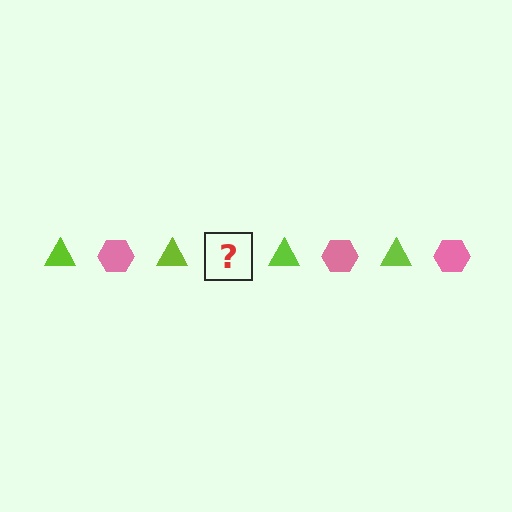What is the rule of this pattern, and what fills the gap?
The rule is that the pattern alternates between lime triangle and pink hexagon. The gap should be filled with a pink hexagon.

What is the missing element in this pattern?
The missing element is a pink hexagon.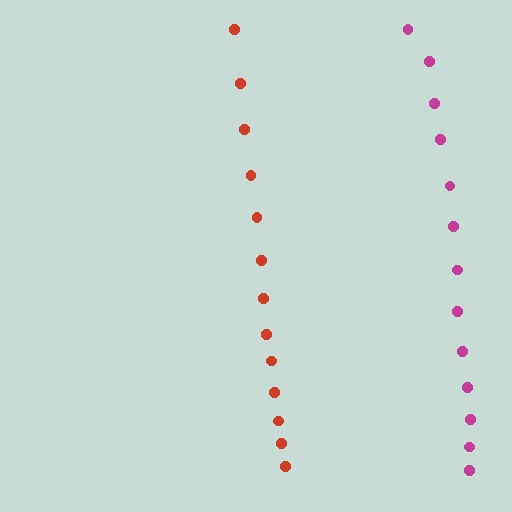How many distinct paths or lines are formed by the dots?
There are 2 distinct paths.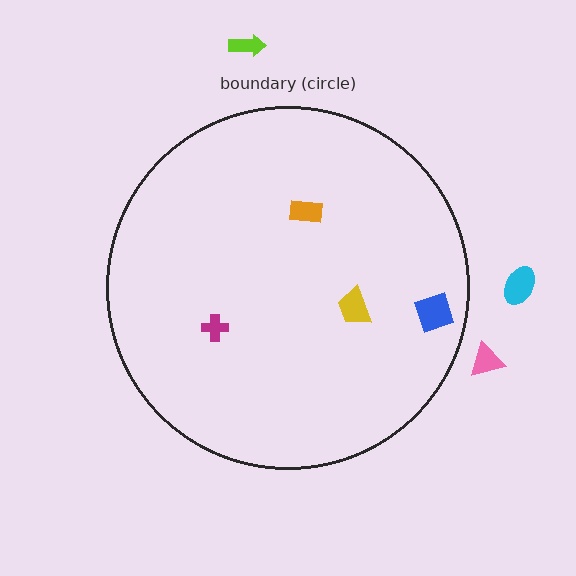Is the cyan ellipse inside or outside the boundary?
Outside.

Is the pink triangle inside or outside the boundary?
Outside.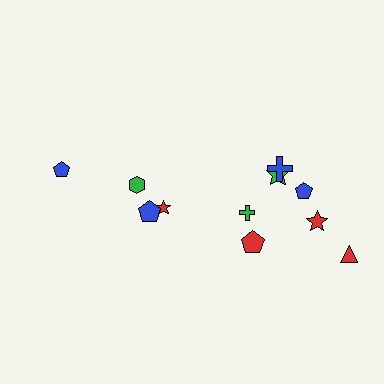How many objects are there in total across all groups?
There are 11 objects.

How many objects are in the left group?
There are 4 objects.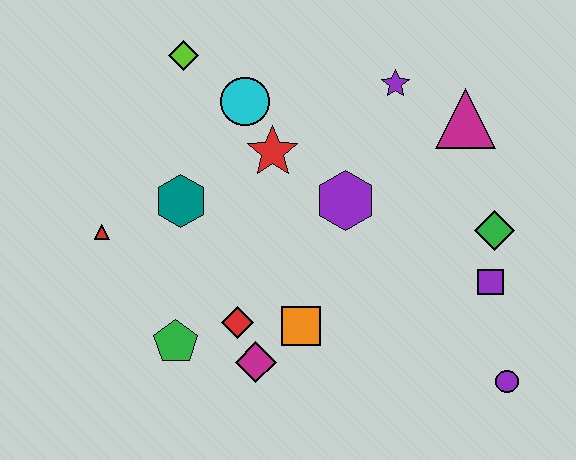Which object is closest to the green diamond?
The purple square is closest to the green diamond.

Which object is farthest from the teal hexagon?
The purple circle is farthest from the teal hexagon.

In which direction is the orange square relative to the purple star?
The orange square is below the purple star.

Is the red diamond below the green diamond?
Yes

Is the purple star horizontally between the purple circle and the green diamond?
No